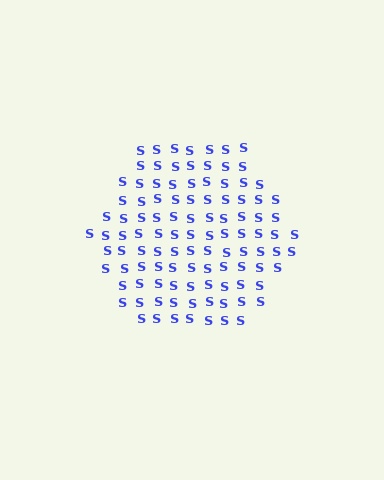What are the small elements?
The small elements are letter S's.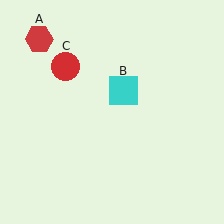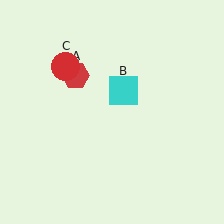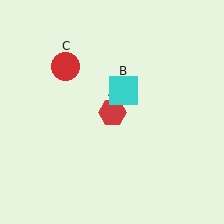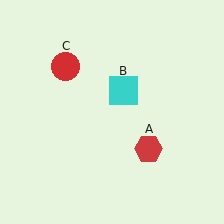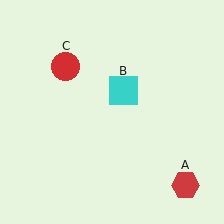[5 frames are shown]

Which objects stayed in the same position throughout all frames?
Cyan square (object B) and red circle (object C) remained stationary.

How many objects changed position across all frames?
1 object changed position: red hexagon (object A).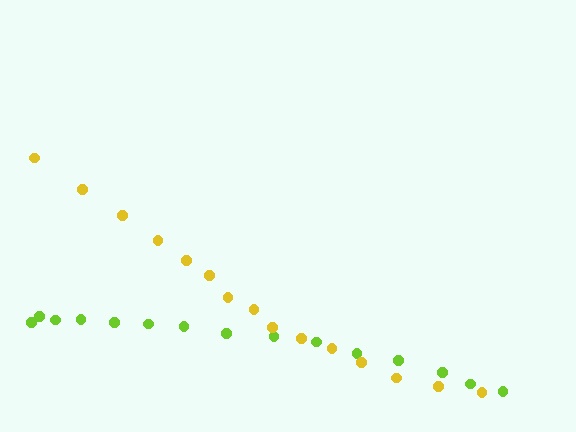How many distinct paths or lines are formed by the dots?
There are 2 distinct paths.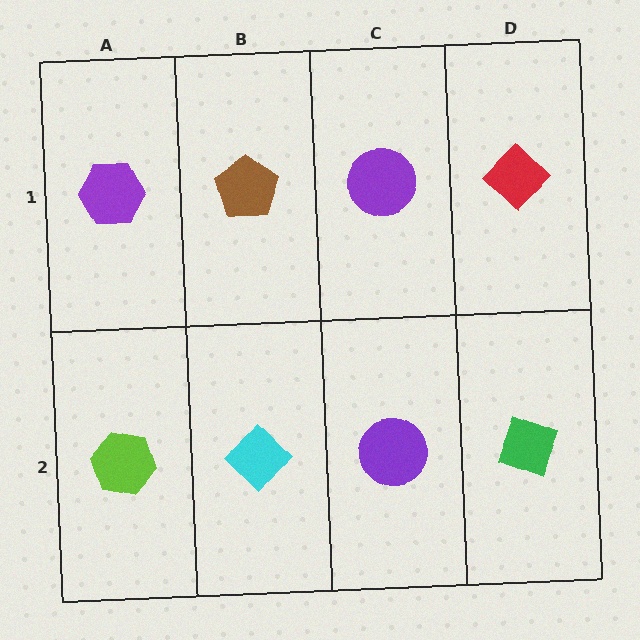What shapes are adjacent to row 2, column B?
A brown pentagon (row 1, column B), a lime hexagon (row 2, column A), a purple circle (row 2, column C).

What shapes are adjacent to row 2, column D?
A red diamond (row 1, column D), a purple circle (row 2, column C).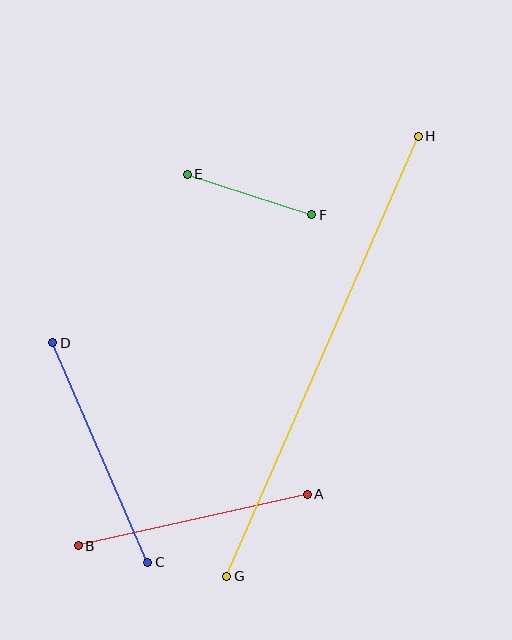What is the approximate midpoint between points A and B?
The midpoint is at approximately (193, 520) pixels.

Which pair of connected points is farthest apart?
Points G and H are farthest apart.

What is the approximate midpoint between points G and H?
The midpoint is at approximately (323, 356) pixels.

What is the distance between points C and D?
The distance is approximately 239 pixels.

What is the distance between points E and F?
The distance is approximately 131 pixels.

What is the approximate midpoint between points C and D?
The midpoint is at approximately (100, 453) pixels.